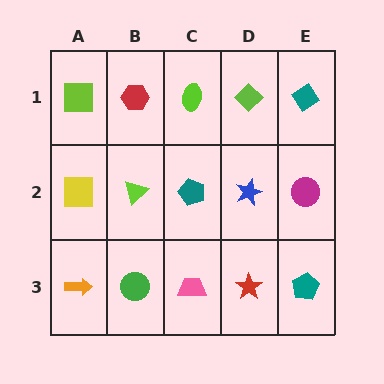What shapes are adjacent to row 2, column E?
A teal diamond (row 1, column E), a teal pentagon (row 3, column E), a blue star (row 2, column D).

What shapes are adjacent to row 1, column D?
A blue star (row 2, column D), a lime ellipse (row 1, column C), a teal diamond (row 1, column E).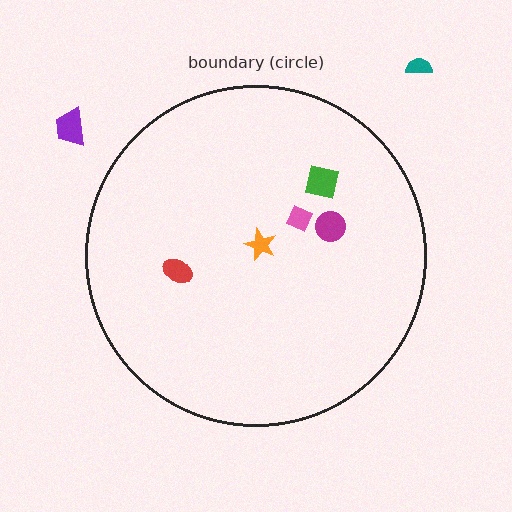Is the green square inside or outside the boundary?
Inside.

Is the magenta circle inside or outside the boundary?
Inside.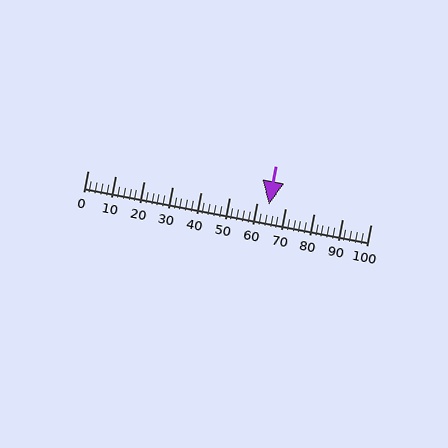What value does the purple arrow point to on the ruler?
The purple arrow points to approximately 64.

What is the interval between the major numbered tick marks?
The major tick marks are spaced 10 units apart.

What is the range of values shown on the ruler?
The ruler shows values from 0 to 100.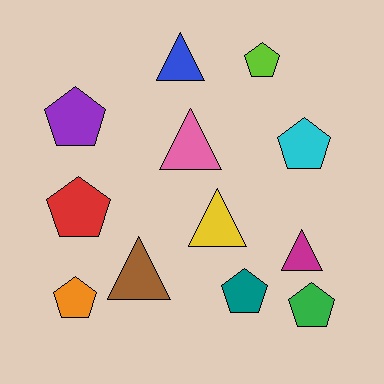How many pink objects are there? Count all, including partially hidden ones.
There is 1 pink object.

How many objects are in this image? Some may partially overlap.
There are 12 objects.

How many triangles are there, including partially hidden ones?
There are 5 triangles.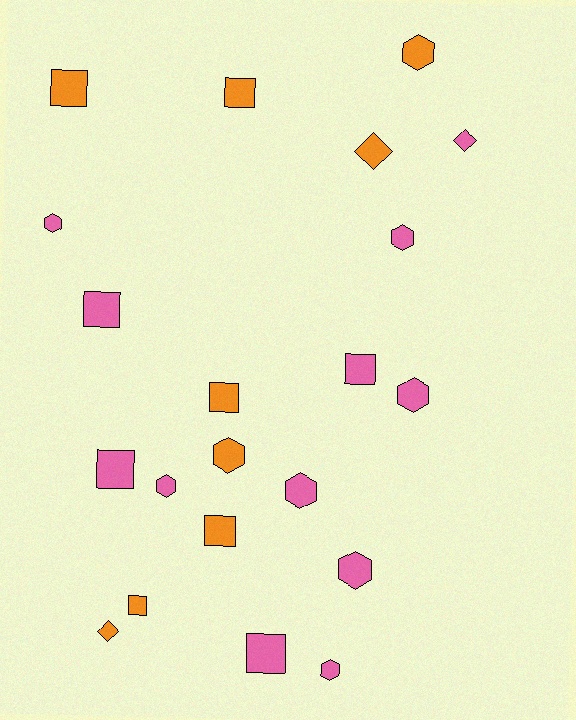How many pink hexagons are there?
There are 7 pink hexagons.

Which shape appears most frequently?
Square, with 9 objects.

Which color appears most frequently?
Pink, with 12 objects.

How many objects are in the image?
There are 21 objects.